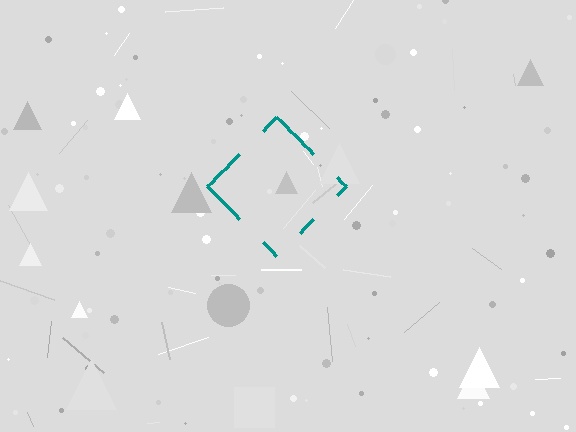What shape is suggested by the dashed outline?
The dashed outline suggests a diamond.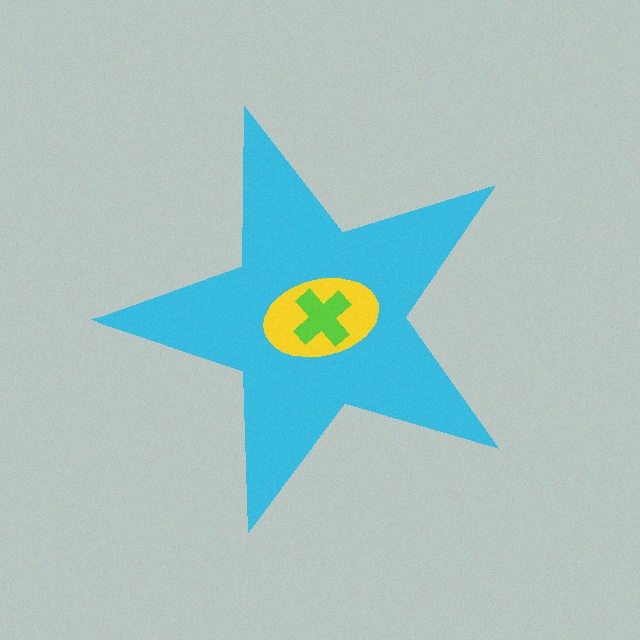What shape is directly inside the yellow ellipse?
The lime cross.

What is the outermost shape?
The cyan star.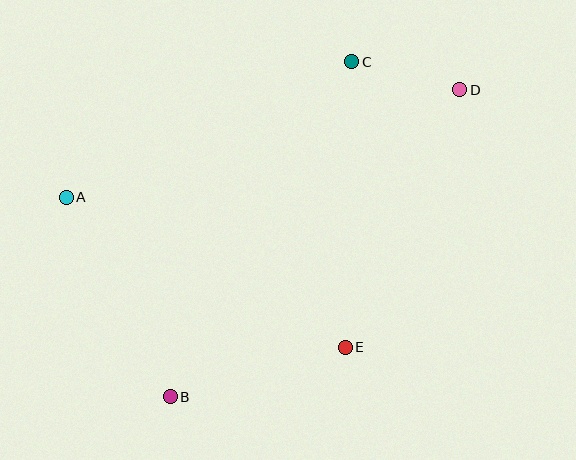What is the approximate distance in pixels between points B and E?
The distance between B and E is approximately 182 pixels.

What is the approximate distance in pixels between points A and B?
The distance between A and B is approximately 225 pixels.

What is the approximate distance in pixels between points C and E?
The distance between C and E is approximately 286 pixels.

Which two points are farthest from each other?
Points B and D are farthest from each other.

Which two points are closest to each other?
Points C and D are closest to each other.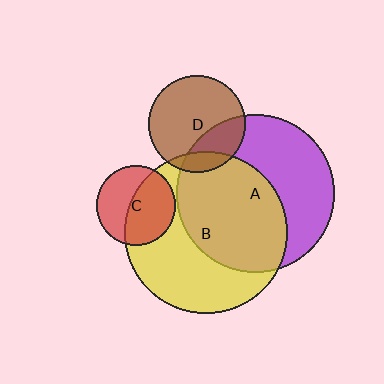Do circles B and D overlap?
Yes.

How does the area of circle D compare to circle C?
Approximately 1.5 times.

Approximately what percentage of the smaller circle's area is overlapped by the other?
Approximately 15%.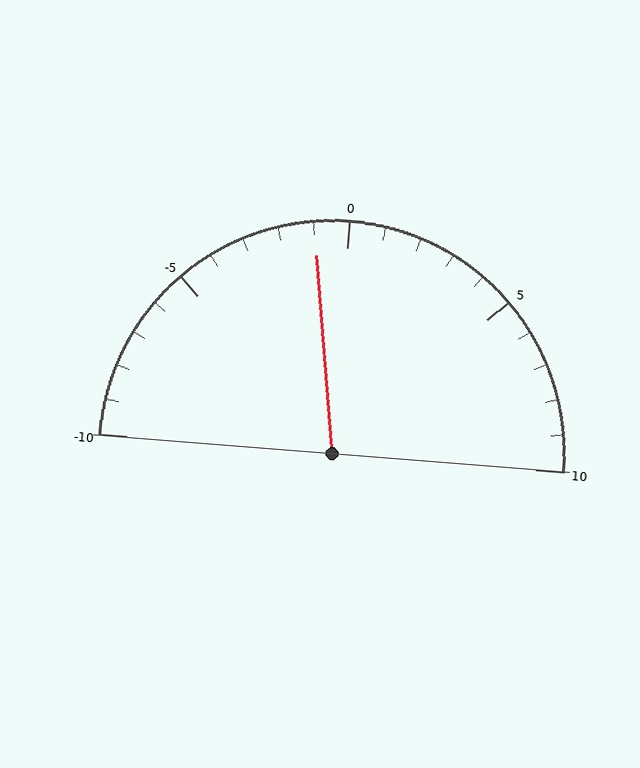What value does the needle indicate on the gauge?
The needle indicates approximately -1.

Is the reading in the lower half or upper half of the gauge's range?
The reading is in the lower half of the range (-10 to 10).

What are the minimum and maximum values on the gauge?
The gauge ranges from -10 to 10.